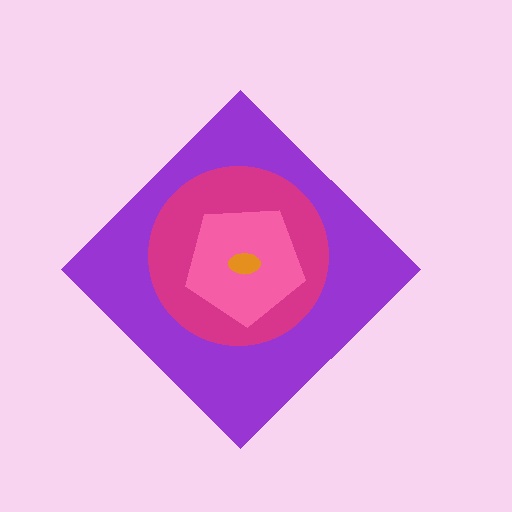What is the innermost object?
The orange ellipse.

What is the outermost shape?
The purple diamond.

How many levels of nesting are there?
4.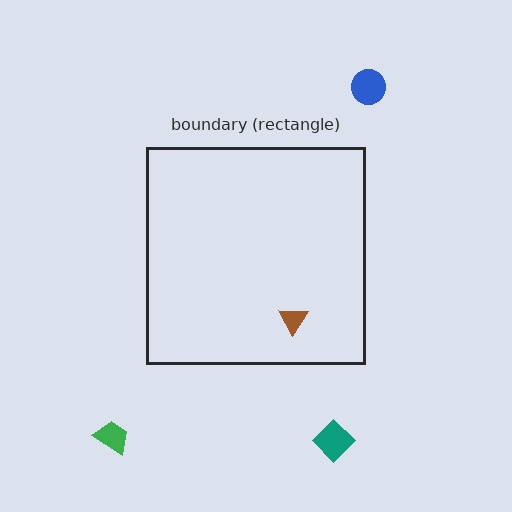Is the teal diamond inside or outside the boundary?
Outside.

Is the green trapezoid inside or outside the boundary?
Outside.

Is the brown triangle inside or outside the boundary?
Inside.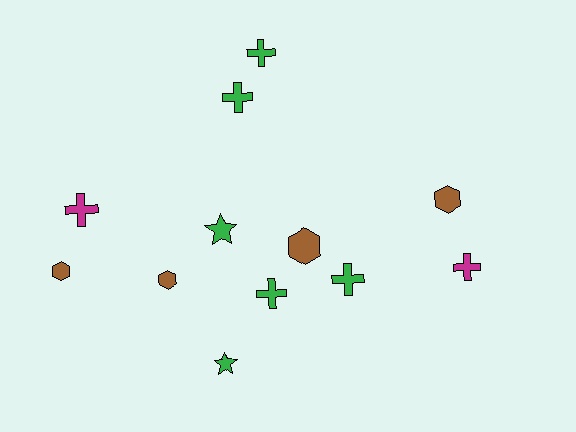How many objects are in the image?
There are 12 objects.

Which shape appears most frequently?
Cross, with 6 objects.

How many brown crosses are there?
There are no brown crosses.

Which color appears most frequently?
Green, with 6 objects.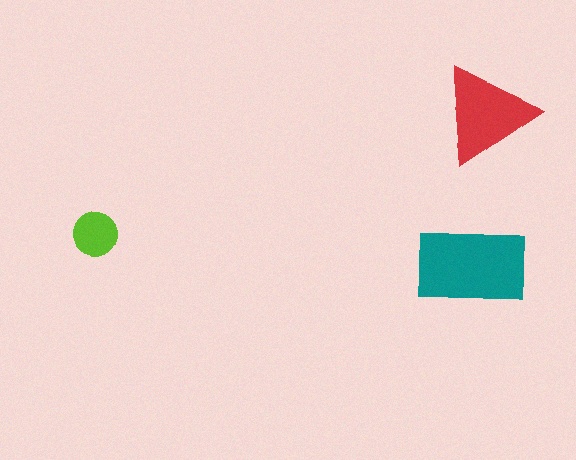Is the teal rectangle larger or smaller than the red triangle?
Larger.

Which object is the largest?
The teal rectangle.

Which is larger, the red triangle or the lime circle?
The red triangle.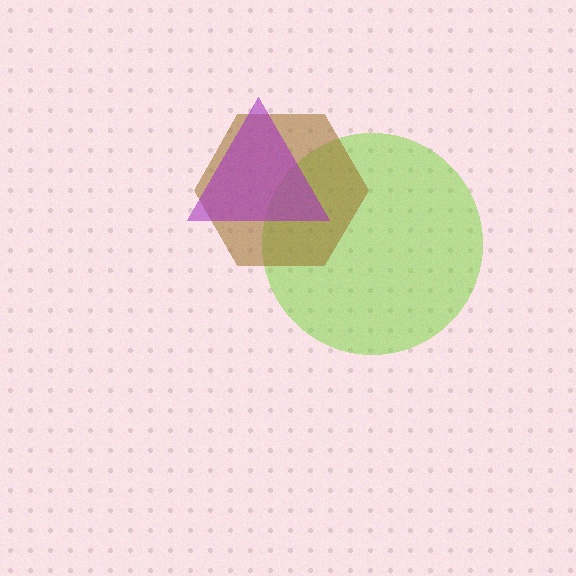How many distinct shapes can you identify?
There are 3 distinct shapes: a lime circle, a brown hexagon, a purple triangle.